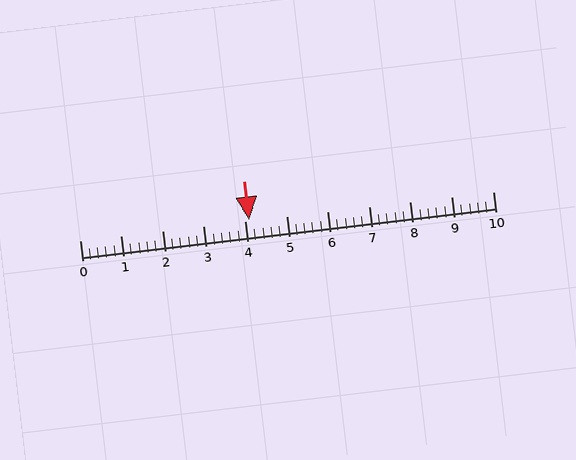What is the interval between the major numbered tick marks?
The major tick marks are spaced 1 units apart.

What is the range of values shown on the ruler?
The ruler shows values from 0 to 10.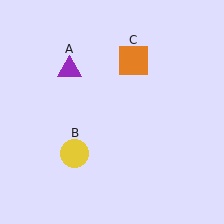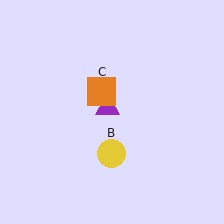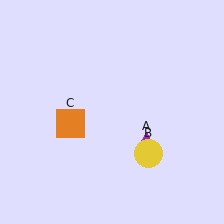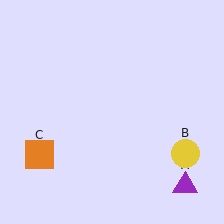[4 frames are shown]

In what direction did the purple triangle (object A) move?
The purple triangle (object A) moved down and to the right.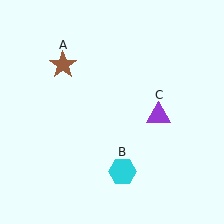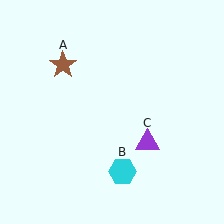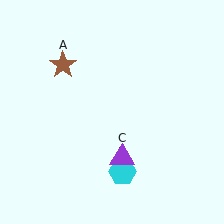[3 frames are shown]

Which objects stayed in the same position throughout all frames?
Brown star (object A) and cyan hexagon (object B) remained stationary.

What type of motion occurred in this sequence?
The purple triangle (object C) rotated clockwise around the center of the scene.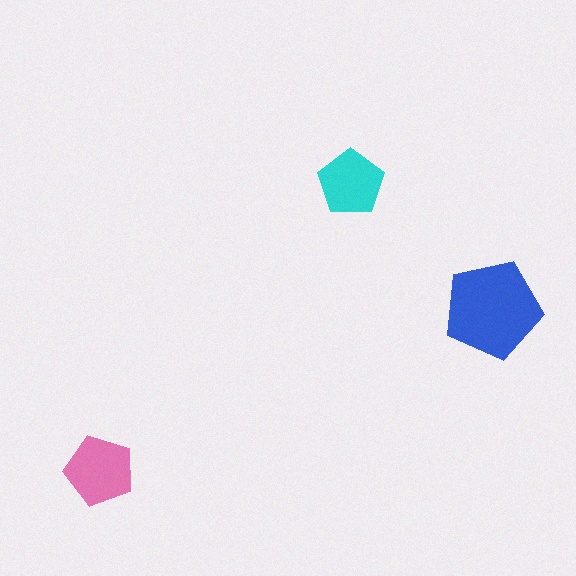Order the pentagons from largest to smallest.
the blue one, the pink one, the cyan one.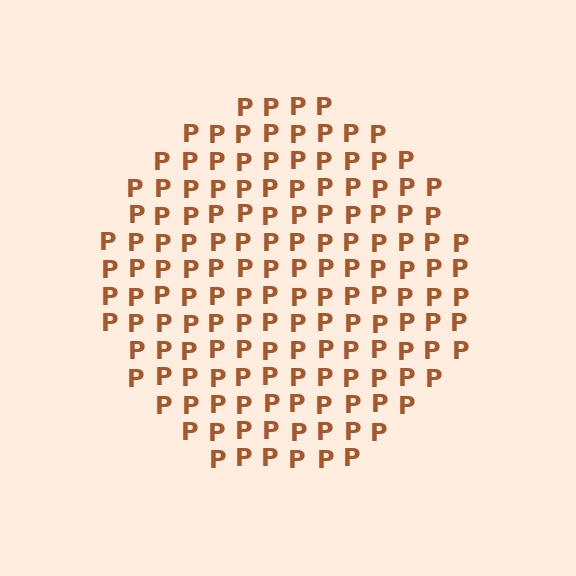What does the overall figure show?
The overall figure shows a circle.